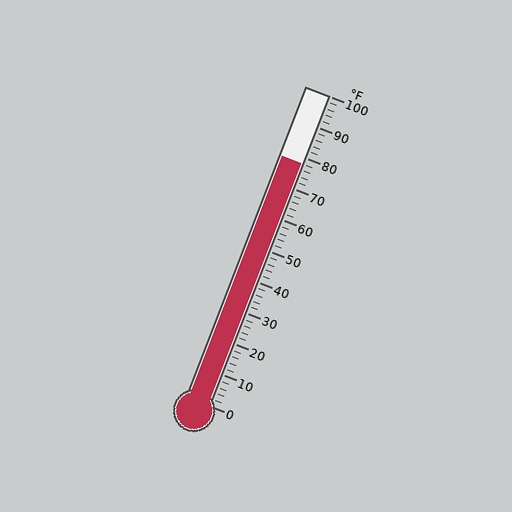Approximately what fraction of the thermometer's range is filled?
The thermometer is filled to approximately 80% of its range.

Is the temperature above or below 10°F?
The temperature is above 10°F.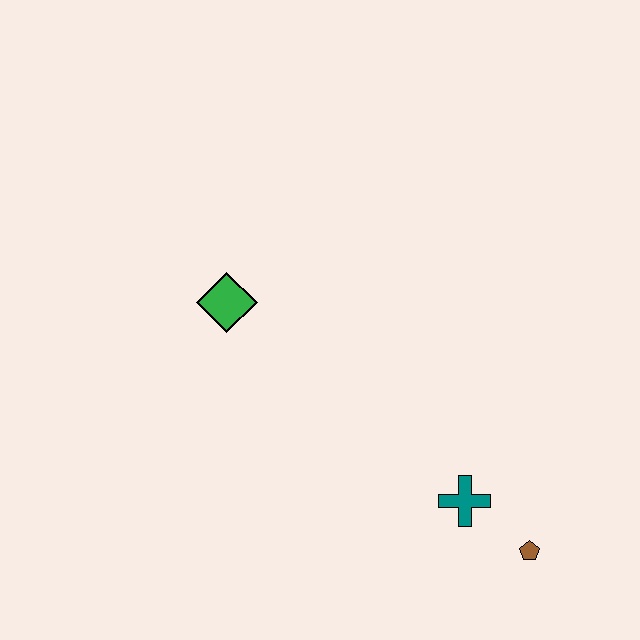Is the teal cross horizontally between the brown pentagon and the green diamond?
Yes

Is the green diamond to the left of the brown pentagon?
Yes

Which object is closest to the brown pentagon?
The teal cross is closest to the brown pentagon.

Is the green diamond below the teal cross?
No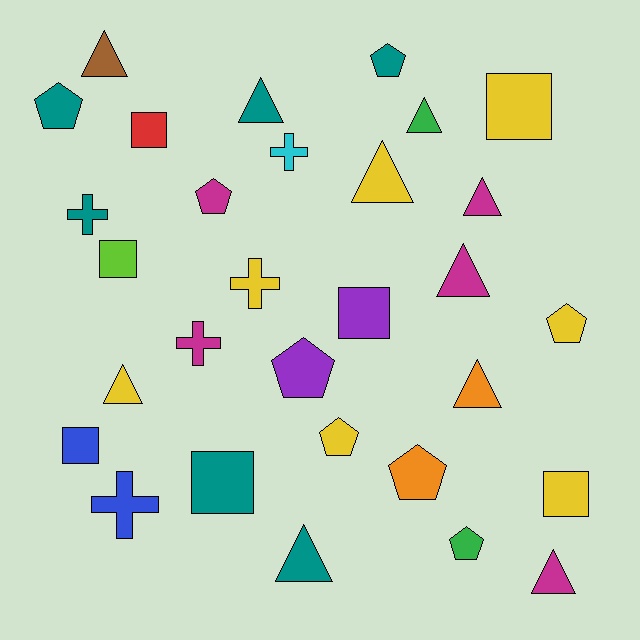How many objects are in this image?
There are 30 objects.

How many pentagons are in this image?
There are 8 pentagons.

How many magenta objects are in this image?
There are 5 magenta objects.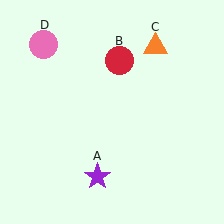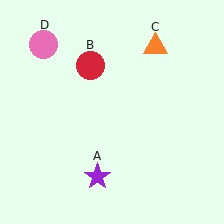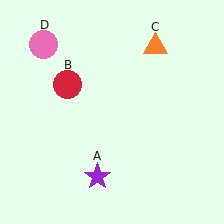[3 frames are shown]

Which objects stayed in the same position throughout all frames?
Purple star (object A) and orange triangle (object C) and pink circle (object D) remained stationary.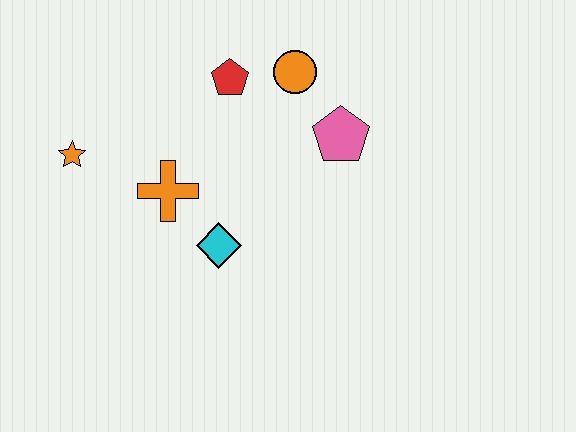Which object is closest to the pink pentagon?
The orange circle is closest to the pink pentagon.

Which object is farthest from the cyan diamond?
The orange circle is farthest from the cyan diamond.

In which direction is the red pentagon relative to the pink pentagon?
The red pentagon is to the left of the pink pentagon.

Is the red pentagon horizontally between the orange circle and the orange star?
Yes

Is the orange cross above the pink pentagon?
No